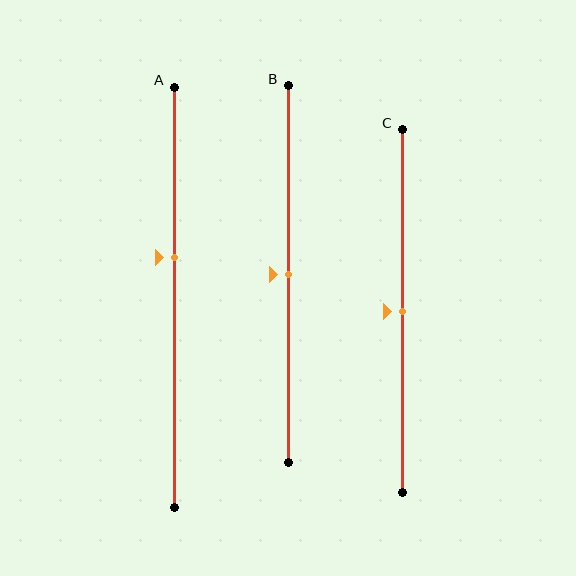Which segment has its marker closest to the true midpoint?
Segment B has its marker closest to the true midpoint.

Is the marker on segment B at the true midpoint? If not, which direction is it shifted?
Yes, the marker on segment B is at the true midpoint.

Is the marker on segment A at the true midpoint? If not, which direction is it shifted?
No, the marker on segment A is shifted upward by about 9% of the segment length.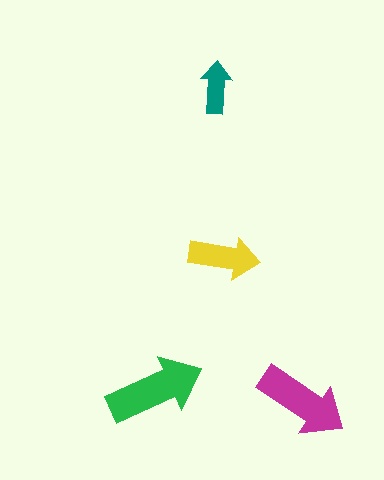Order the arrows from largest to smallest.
the green one, the magenta one, the yellow one, the teal one.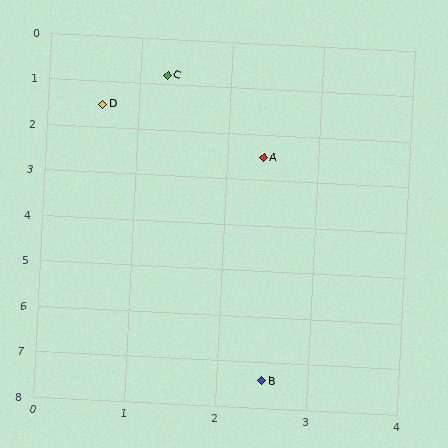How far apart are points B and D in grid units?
Points B and D are about 6.2 grid units apart.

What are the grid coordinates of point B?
Point B is at approximately (2.5, 7.4).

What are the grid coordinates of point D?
Point D is at approximately (0.6, 1.5).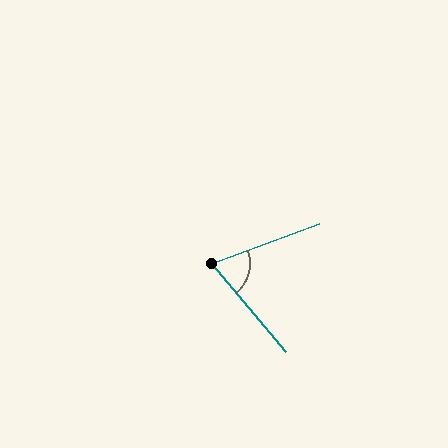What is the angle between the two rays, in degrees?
Approximately 70 degrees.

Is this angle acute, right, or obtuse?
It is acute.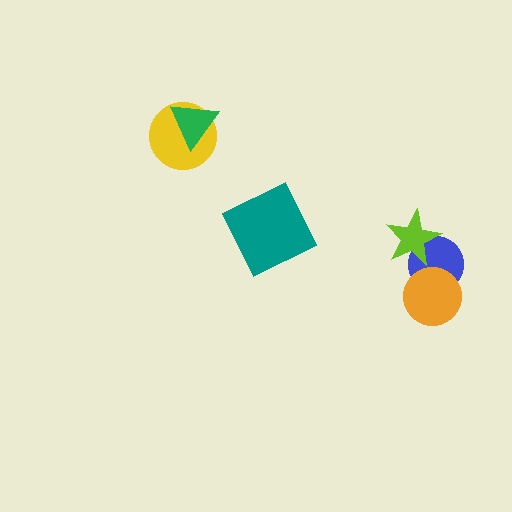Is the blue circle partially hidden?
Yes, it is partially covered by another shape.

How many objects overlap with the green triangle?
1 object overlaps with the green triangle.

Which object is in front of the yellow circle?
The green triangle is in front of the yellow circle.